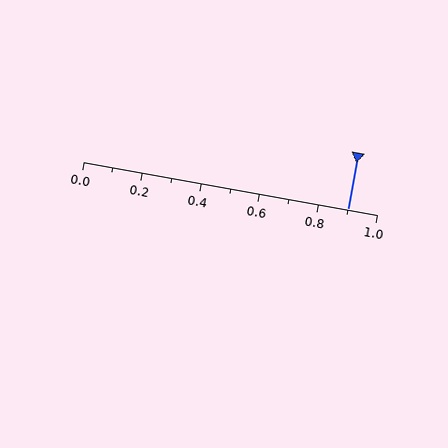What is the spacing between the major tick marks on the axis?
The major ticks are spaced 0.2 apart.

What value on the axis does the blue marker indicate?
The marker indicates approximately 0.9.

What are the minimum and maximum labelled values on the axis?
The axis runs from 0.0 to 1.0.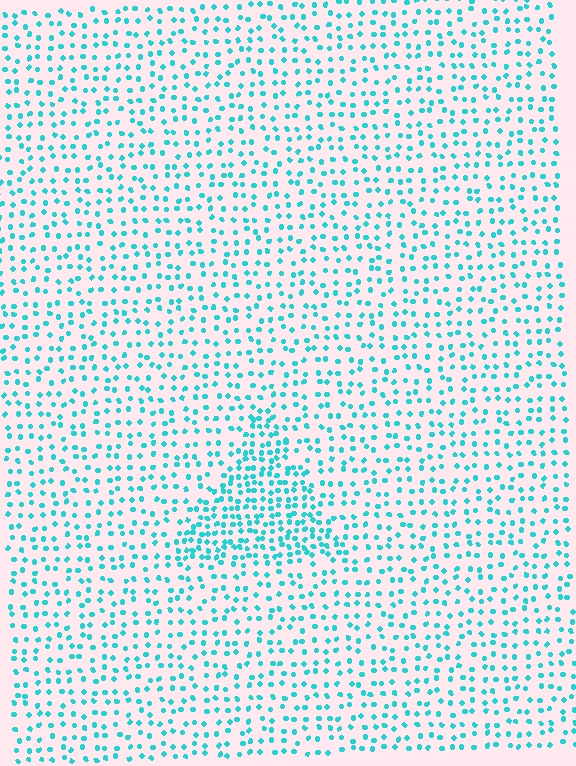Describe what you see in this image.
The image contains small cyan elements arranged at two different densities. A triangle-shaped region is visible where the elements are more densely packed than the surrounding area.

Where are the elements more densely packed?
The elements are more densely packed inside the triangle boundary.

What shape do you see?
I see a triangle.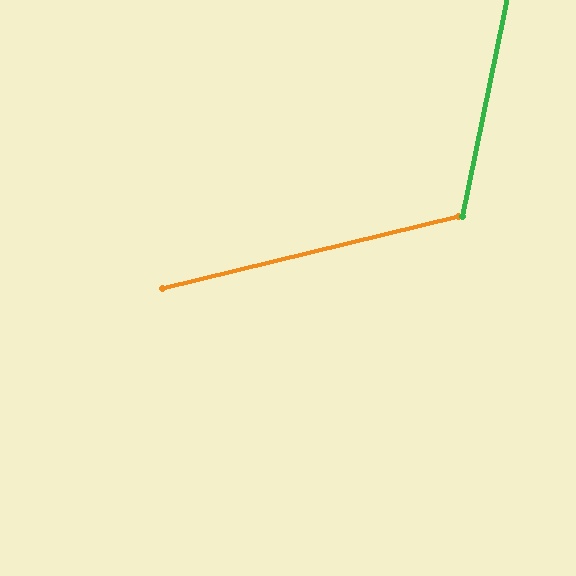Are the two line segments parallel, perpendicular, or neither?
Neither parallel nor perpendicular — they differ by about 65°.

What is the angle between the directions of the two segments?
Approximately 65 degrees.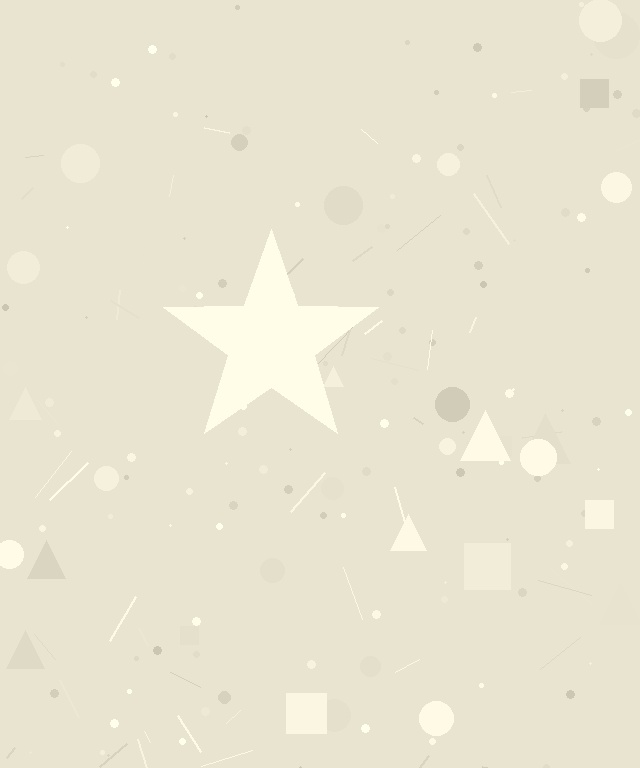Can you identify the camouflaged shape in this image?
The camouflaged shape is a star.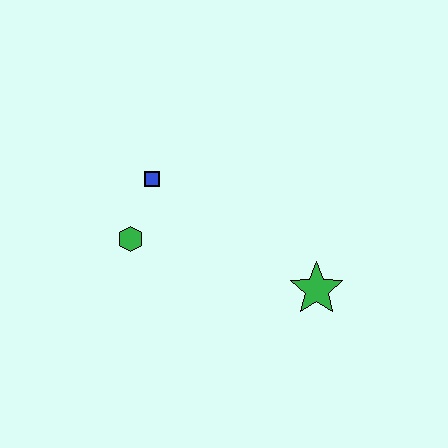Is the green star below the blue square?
Yes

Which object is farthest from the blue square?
The green star is farthest from the blue square.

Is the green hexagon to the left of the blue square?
Yes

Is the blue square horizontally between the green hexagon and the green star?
Yes